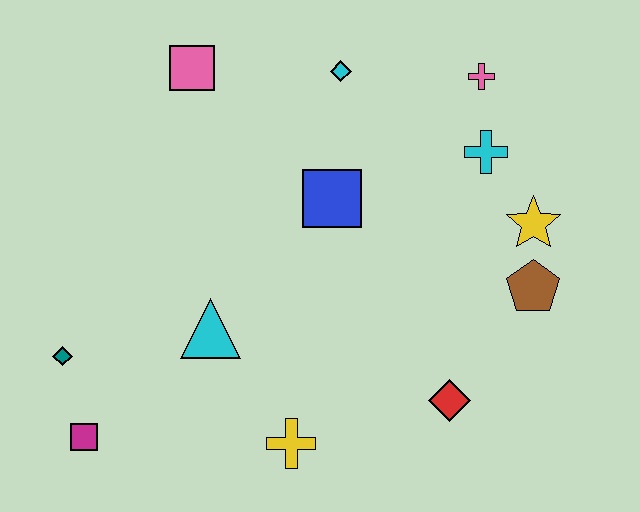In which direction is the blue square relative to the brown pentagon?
The blue square is to the left of the brown pentagon.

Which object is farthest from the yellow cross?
The pink cross is farthest from the yellow cross.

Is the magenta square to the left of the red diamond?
Yes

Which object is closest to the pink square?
The cyan diamond is closest to the pink square.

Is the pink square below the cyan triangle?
No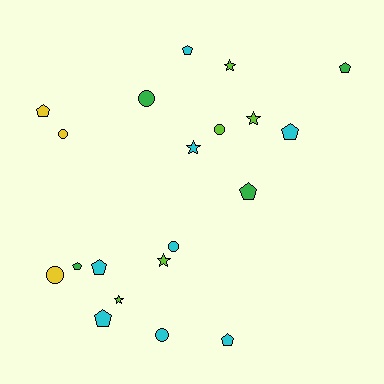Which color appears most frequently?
Cyan, with 8 objects.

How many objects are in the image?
There are 20 objects.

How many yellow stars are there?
There are no yellow stars.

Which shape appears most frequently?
Pentagon, with 9 objects.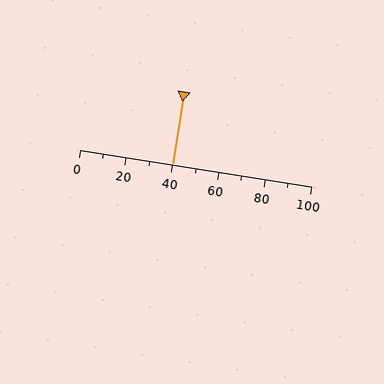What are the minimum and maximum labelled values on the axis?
The axis runs from 0 to 100.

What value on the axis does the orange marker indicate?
The marker indicates approximately 40.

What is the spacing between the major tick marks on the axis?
The major ticks are spaced 20 apart.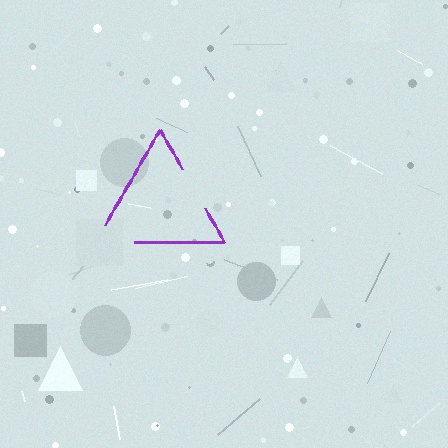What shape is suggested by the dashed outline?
The dashed outline suggests a triangle.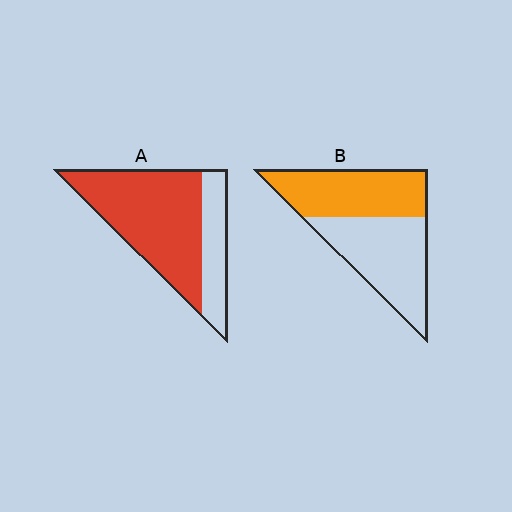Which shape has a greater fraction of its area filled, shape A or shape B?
Shape A.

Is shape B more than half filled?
Roughly half.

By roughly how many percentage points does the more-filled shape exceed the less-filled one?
By roughly 25 percentage points (A over B).